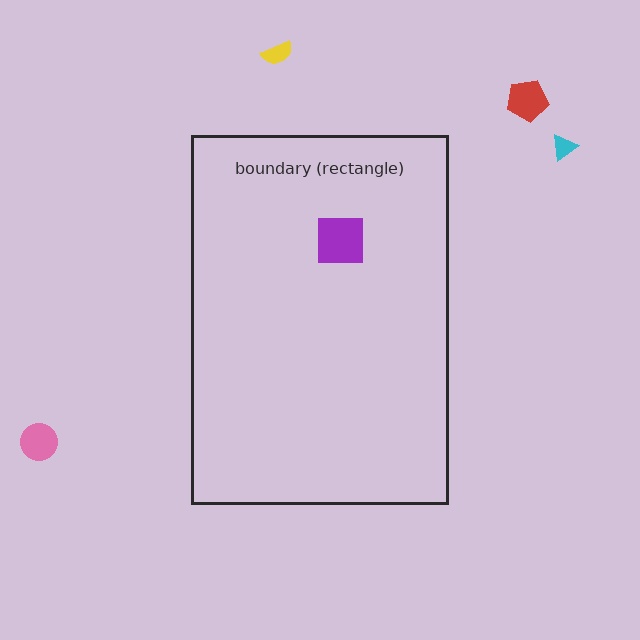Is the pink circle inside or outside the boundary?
Outside.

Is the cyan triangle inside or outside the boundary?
Outside.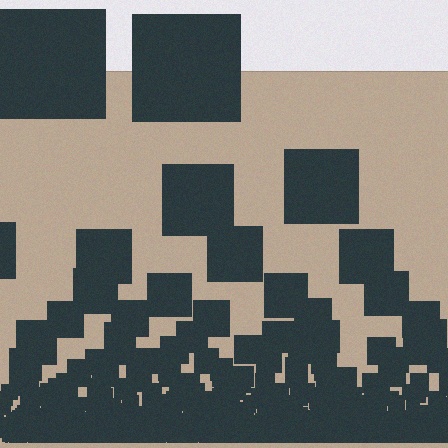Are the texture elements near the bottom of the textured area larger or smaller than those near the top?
Smaller. The gradient is inverted — elements near the bottom are smaller and denser.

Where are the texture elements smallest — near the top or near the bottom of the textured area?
Near the bottom.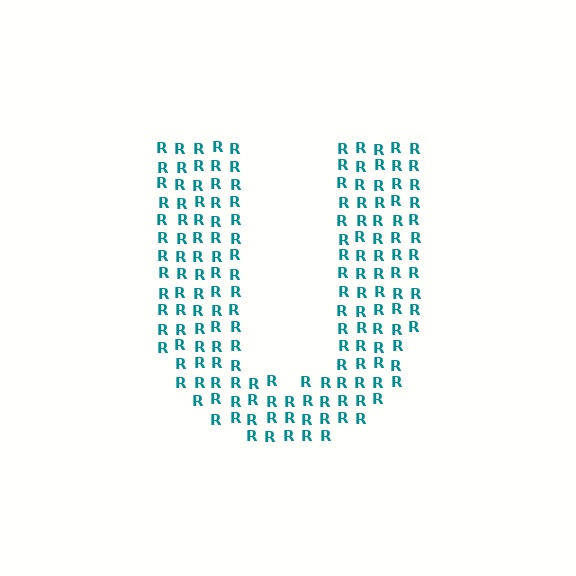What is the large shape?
The large shape is the letter U.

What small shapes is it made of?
It is made of small letter R's.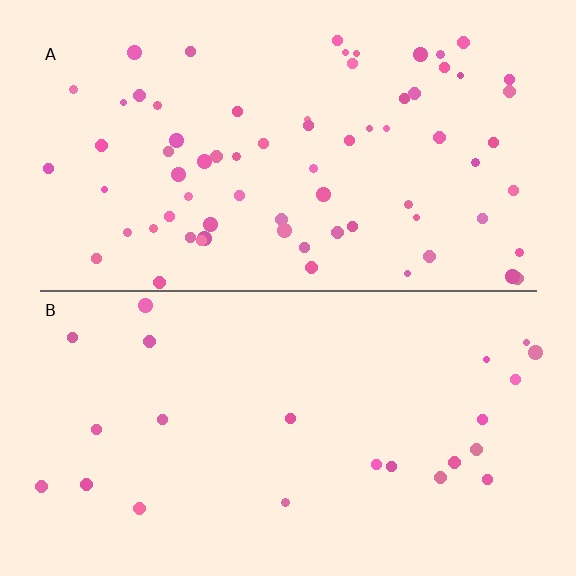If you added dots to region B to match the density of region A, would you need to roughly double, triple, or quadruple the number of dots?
Approximately triple.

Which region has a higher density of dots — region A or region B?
A (the top).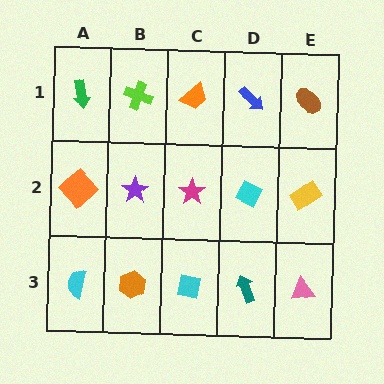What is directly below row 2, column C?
A cyan square.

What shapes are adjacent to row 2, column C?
An orange trapezoid (row 1, column C), a cyan square (row 3, column C), a purple star (row 2, column B), a cyan diamond (row 2, column D).